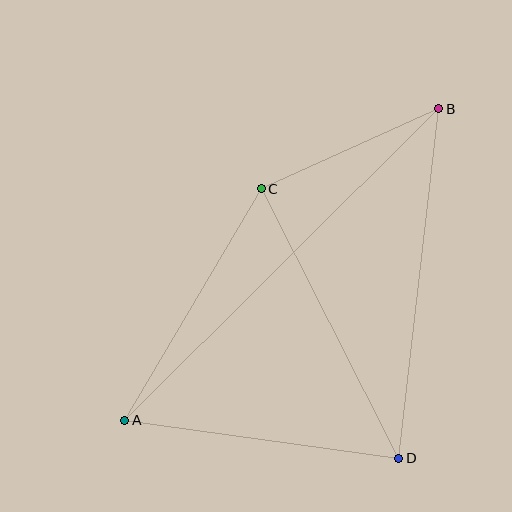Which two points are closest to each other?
Points B and C are closest to each other.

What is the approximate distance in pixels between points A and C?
The distance between A and C is approximately 269 pixels.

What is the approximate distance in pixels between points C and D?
The distance between C and D is approximately 303 pixels.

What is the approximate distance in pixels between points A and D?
The distance between A and D is approximately 277 pixels.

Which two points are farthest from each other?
Points A and B are farthest from each other.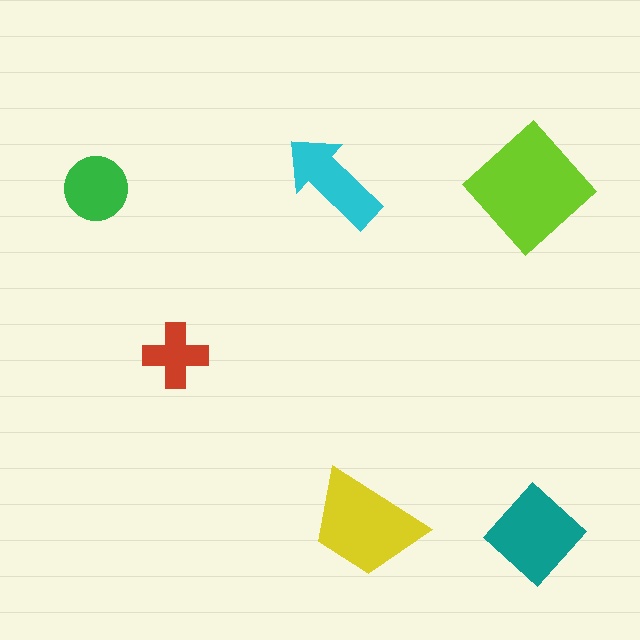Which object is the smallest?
The red cross.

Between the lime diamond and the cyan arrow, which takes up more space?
The lime diamond.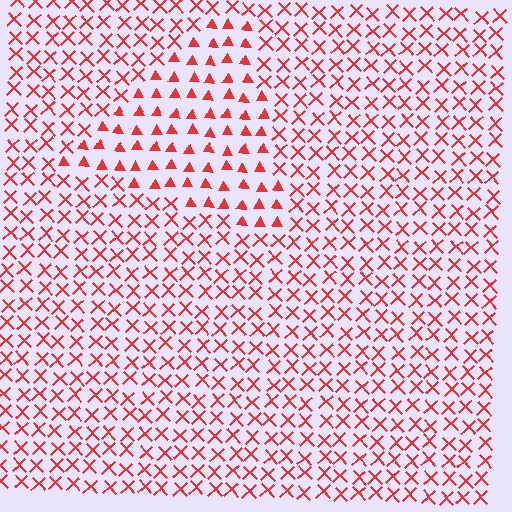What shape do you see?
I see a triangle.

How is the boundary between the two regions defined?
The boundary is defined by a change in element shape: triangles inside vs. X marks outside. All elements share the same color and spacing.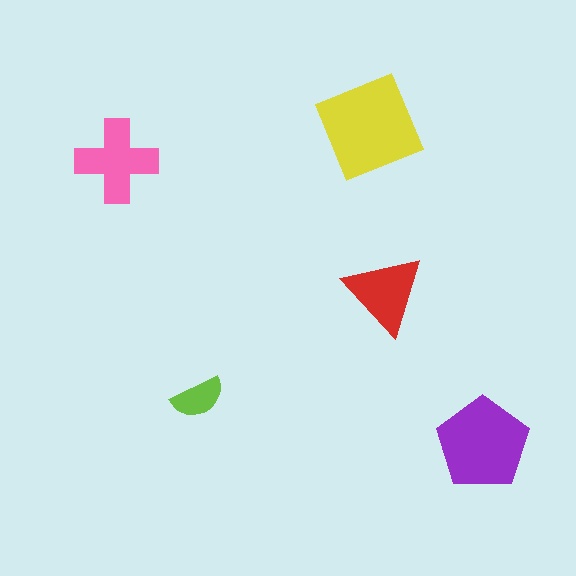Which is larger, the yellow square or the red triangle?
The yellow square.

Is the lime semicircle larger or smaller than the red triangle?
Smaller.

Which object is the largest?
The yellow square.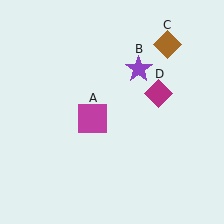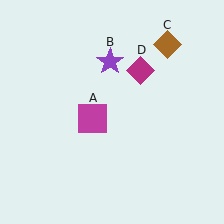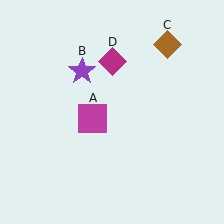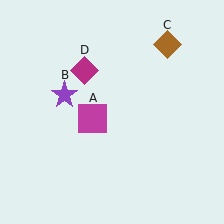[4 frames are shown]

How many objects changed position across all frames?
2 objects changed position: purple star (object B), magenta diamond (object D).